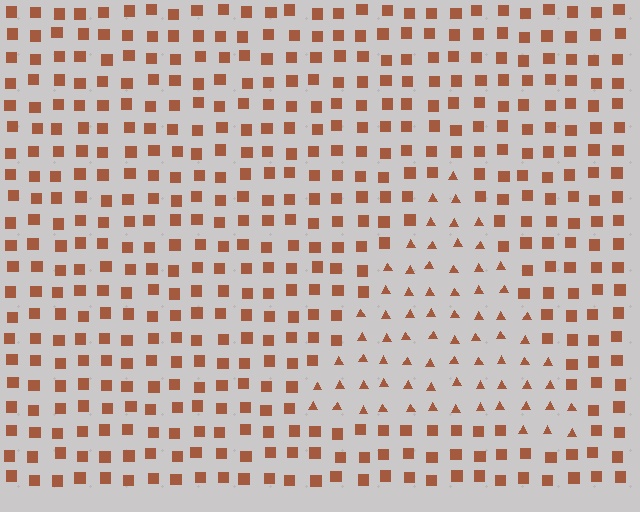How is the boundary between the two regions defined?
The boundary is defined by a change in element shape: triangles inside vs. squares outside. All elements share the same color and spacing.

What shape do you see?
I see a triangle.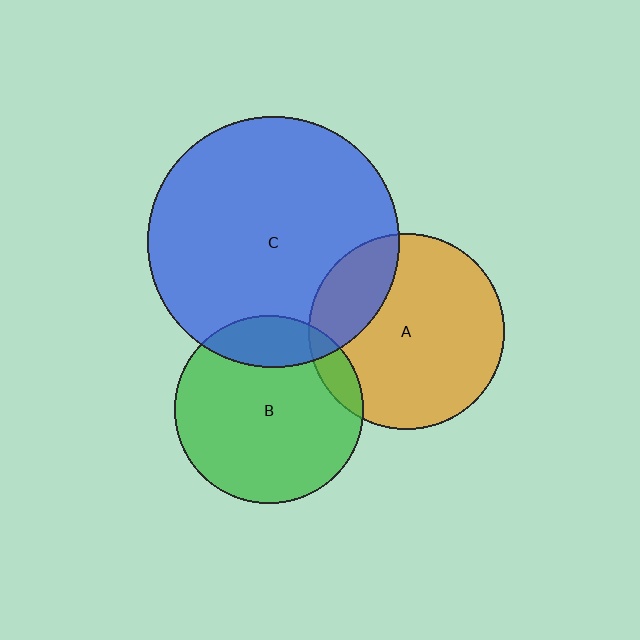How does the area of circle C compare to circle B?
Approximately 1.8 times.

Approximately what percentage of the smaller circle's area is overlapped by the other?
Approximately 25%.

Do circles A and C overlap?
Yes.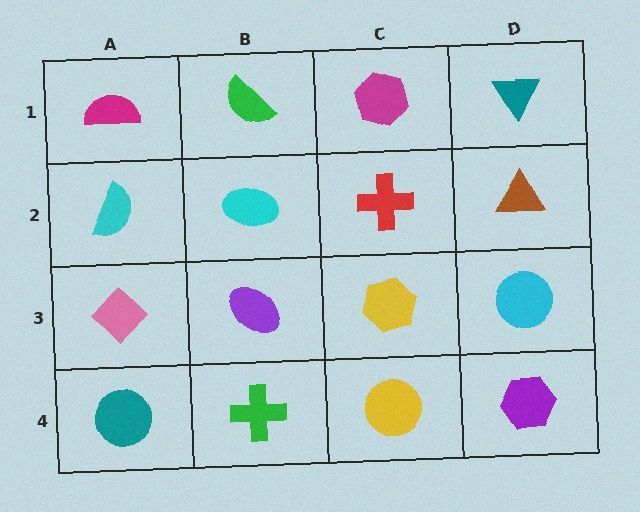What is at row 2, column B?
A cyan ellipse.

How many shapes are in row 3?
4 shapes.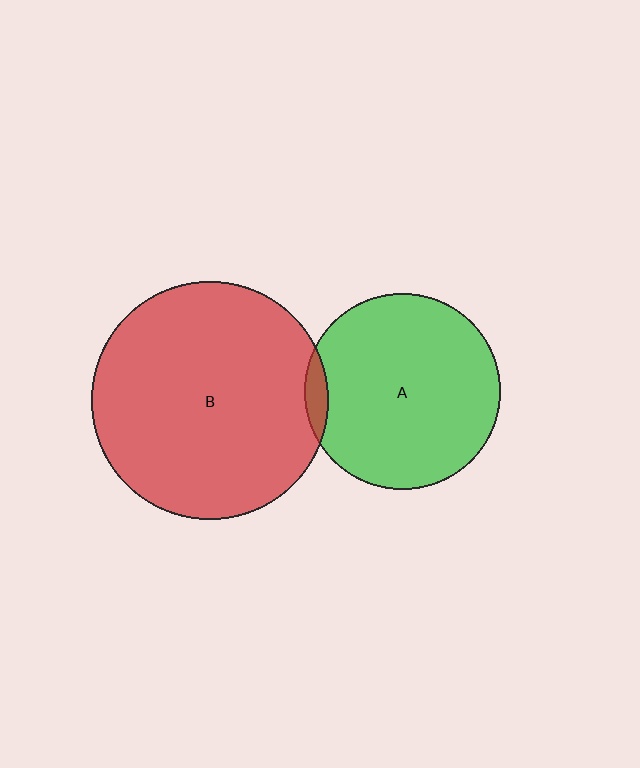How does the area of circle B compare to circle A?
Approximately 1.5 times.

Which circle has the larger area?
Circle B (red).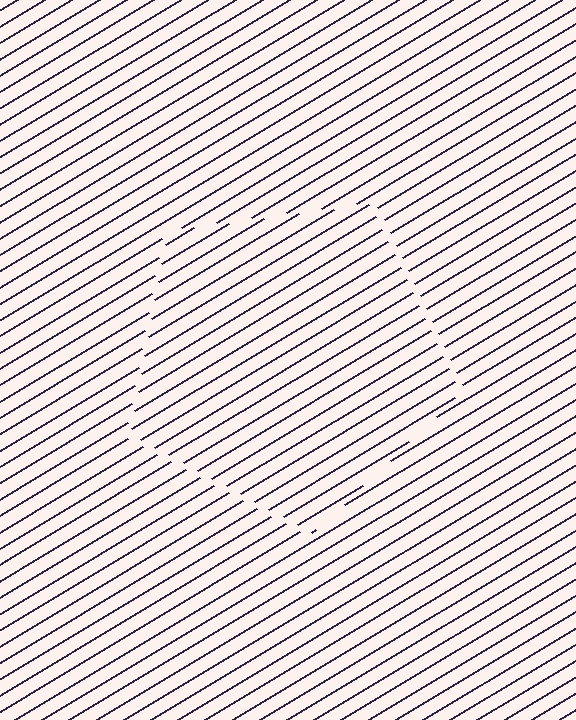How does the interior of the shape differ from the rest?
The interior of the shape contains the same grating, shifted by half a period — the contour is defined by the phase discontinuity where line-ends from the inner and outer gratings abut.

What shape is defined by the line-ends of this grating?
An illusory pentagon. The interior of the shape contains the same grating, shifted by half a period — the contour is defined by the phase discontinuity where line-ends from the inner and outer gratings abut.